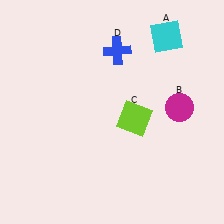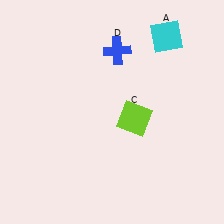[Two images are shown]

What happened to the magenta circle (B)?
The magenta circle (B) was removed in Image 2. It was in the top-right area of Image 1.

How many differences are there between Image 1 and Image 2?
There is 1 difference between the two images.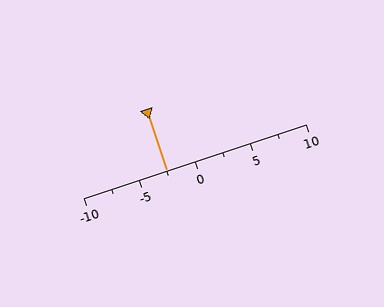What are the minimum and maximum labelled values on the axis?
The axis runs from -10 to 10.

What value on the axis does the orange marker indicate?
The marker indicates approximately -2.5.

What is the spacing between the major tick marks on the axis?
The major ticks are spaced 5 apart.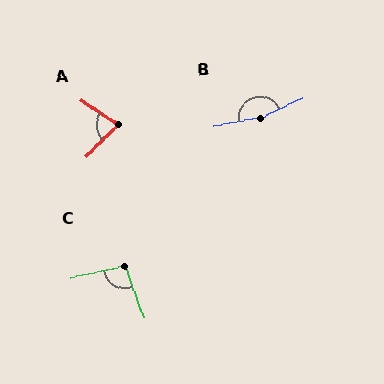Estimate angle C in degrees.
Approximately 98 degrees.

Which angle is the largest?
B, at approximately 164 degrees.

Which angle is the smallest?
A, at approximately 79 degrees.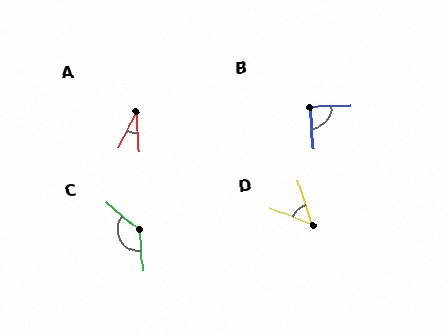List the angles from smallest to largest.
A (30°), D (50°), B (87°), C (135°).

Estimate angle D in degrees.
Approximately 50 degrees.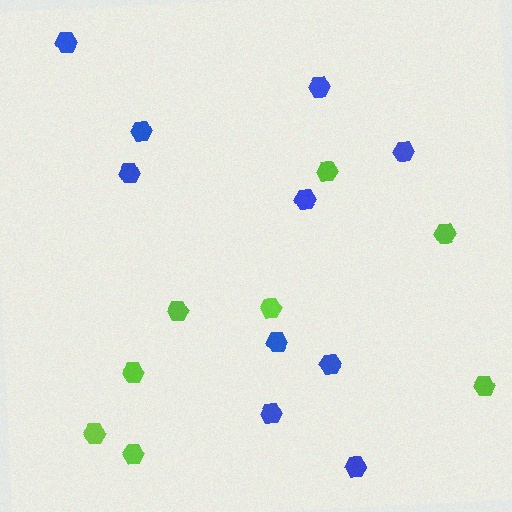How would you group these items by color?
There are 2 groups: one group of blue hexagons (10) and one group of lime hexagons (8).